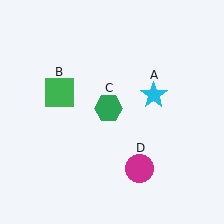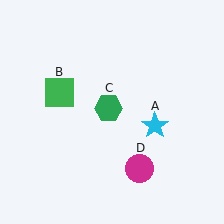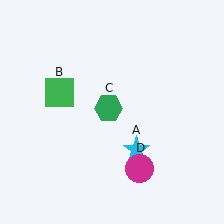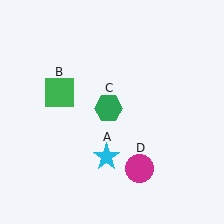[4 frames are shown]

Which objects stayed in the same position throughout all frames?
Green square (object B) and green hexagon (object C) and magenta circle (object D) remained stationary.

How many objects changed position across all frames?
1 object changed position: cyan star (object A).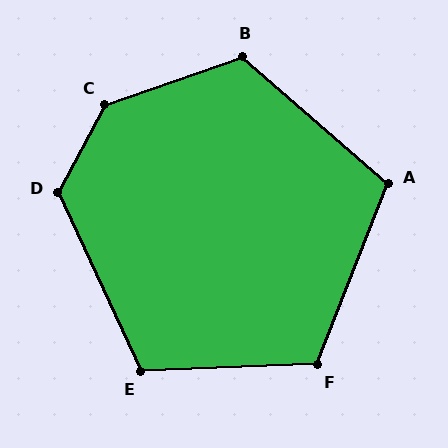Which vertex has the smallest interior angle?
A, at approximately 110 degrees.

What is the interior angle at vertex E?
Approximately 113 degrees (obtuse).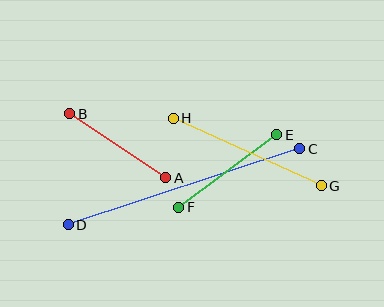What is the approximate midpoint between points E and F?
The midpoint is at approximately (228, 171) pixels.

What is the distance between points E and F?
The distance is approximately 122 pixels.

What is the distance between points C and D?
The distance is approximately 244 pixels.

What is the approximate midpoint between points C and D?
The midpoint is at approximately (184, 187) pixels.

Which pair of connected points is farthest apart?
Points C and D are farthest apart.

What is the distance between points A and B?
The distance is approximately 116 pixels.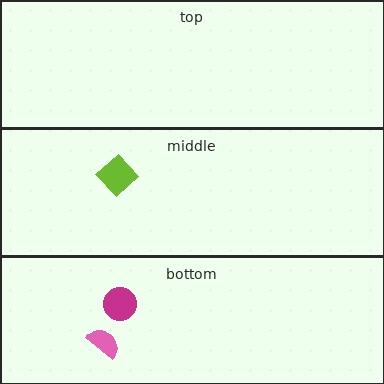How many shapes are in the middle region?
1.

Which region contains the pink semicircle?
The bottom region.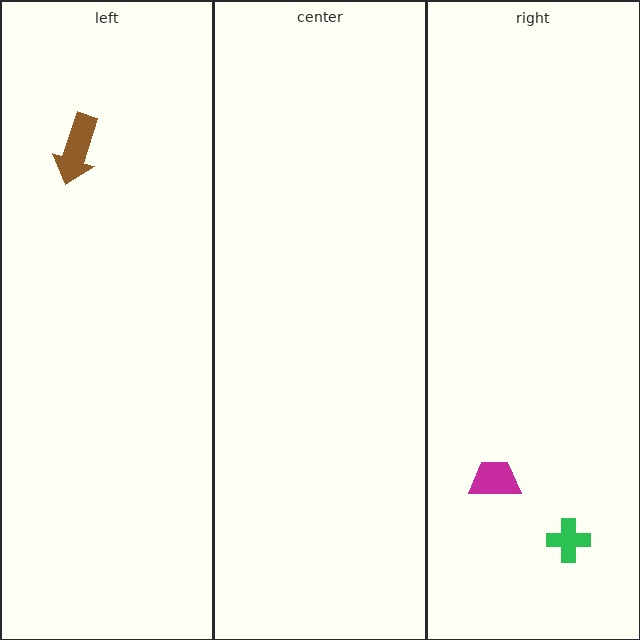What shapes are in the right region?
The magenta trapezoid, the green cross.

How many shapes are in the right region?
2.